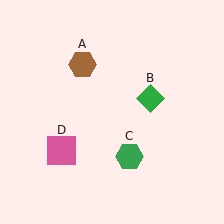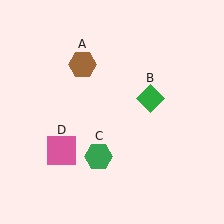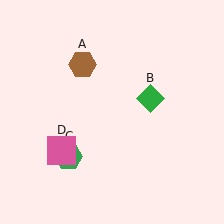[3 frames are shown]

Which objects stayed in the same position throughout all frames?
Brown hexagon (object A) and green diamond (object B) and pink square (object D) remained stationary.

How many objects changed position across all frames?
1 object changed position: green hexagon (object C).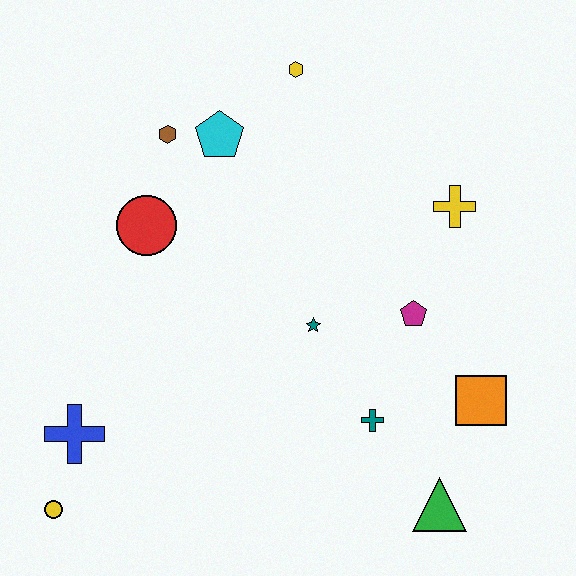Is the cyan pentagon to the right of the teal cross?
No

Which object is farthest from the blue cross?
The yellow cross is farthest from the blue cross.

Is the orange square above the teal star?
No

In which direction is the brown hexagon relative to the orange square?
The brown hexagon is to the left of the orange square.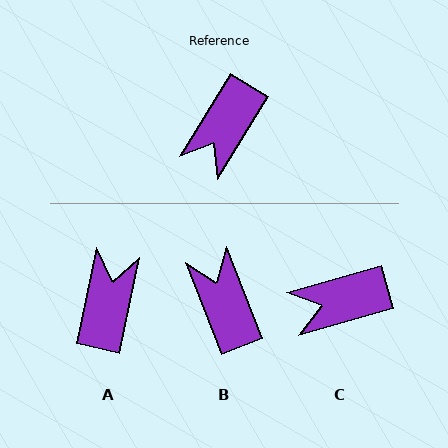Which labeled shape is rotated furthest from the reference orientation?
A, about 161 degrees away.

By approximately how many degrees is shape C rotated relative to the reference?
Approximately 43 degrees clockwise.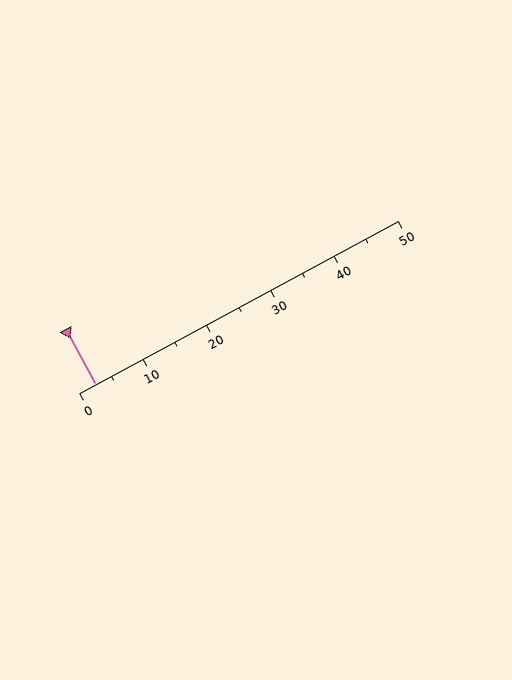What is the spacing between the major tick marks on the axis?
The major ticks are spaced 10 apart.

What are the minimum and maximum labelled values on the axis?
The axis runs from 0 to 50.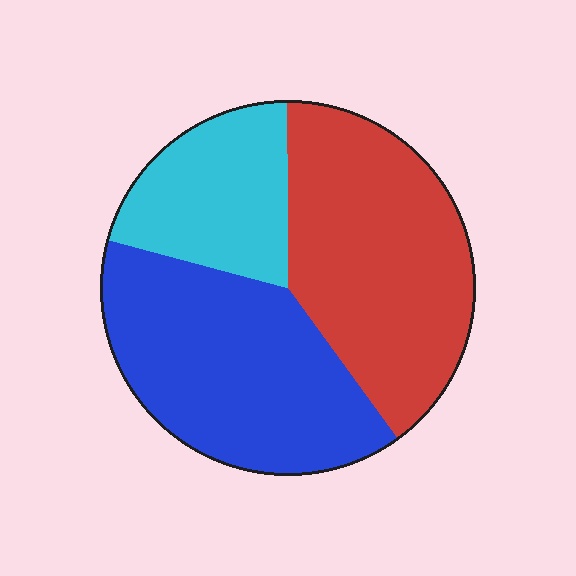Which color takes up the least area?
Cyan, at roughly 20%.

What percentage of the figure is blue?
Blue covers roughly 40% of the figure.